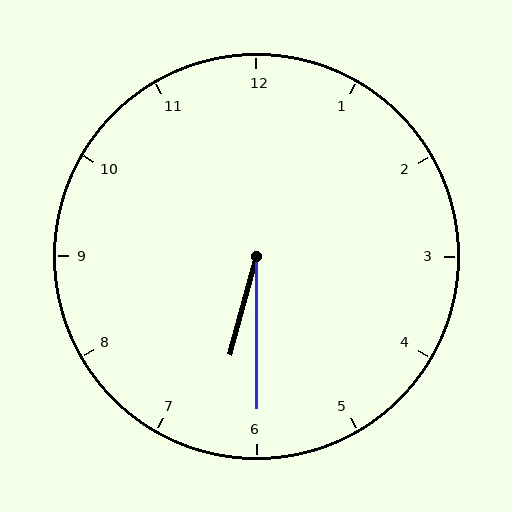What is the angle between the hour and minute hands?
Approximately 15 degrees.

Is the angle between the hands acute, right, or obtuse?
It is acute.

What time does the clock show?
6:30.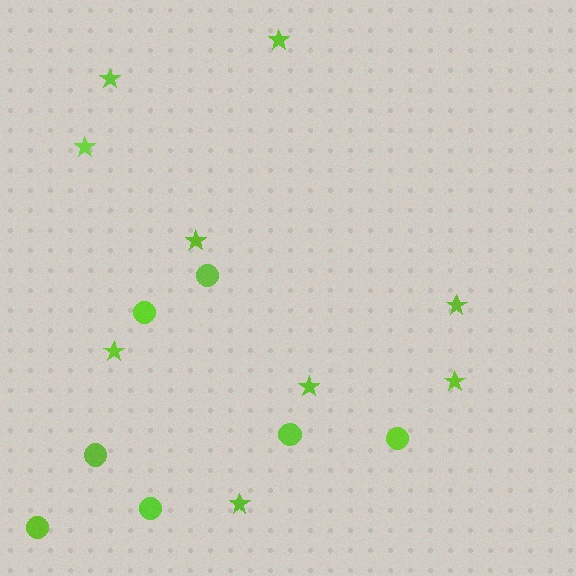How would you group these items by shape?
There are 2 groups: one group of circles (7) and one group of stars (9).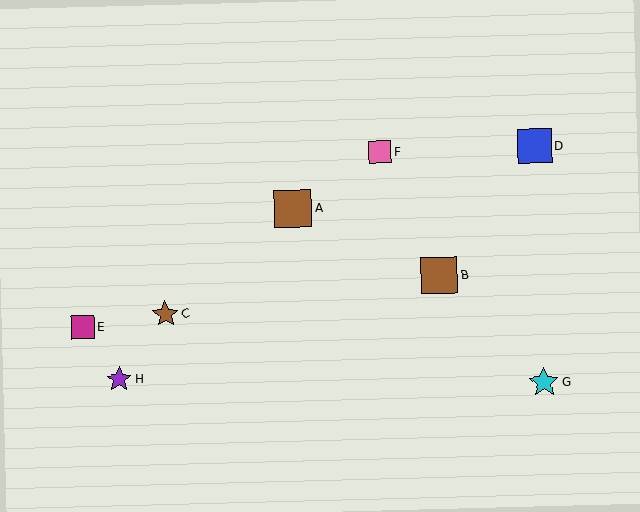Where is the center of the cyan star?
The center of the cyan star is at (544, 382).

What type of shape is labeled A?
Shape A is a brown square.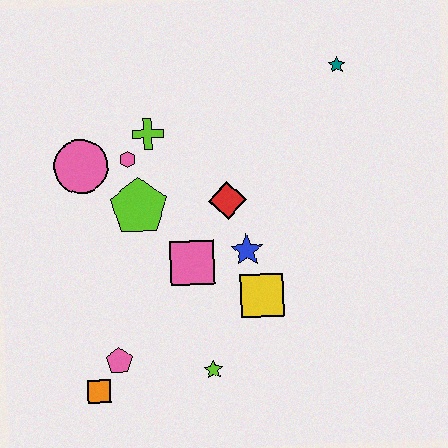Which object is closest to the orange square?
The pink pentagon is closest to the orange square.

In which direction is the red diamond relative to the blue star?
The red diamond is above the blue star.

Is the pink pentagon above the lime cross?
No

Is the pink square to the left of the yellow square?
Yes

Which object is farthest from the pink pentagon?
The teal star is farthest from the pink pentagon.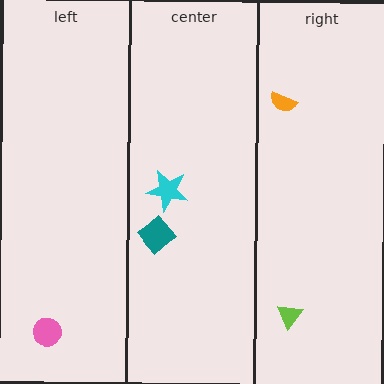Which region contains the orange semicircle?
The right region.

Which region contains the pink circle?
The left region.